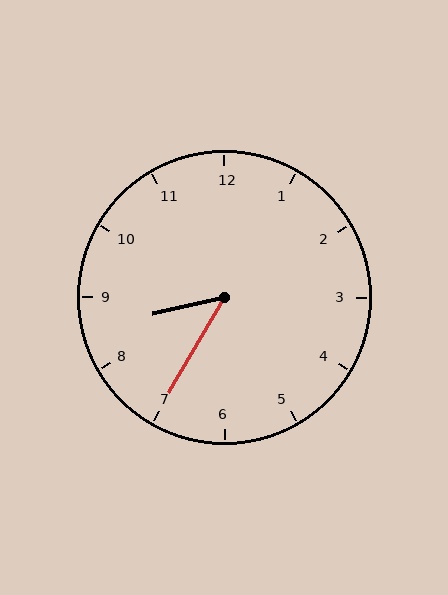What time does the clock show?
8:35.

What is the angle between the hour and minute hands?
Approximately 48 degrees.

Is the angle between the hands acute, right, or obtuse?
It is acute.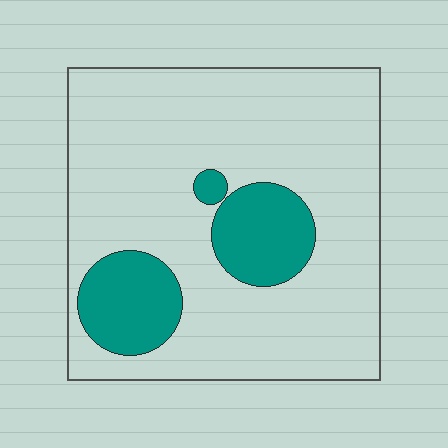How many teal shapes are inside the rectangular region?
3.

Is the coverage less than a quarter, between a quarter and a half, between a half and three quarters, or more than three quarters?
Less than a quarter.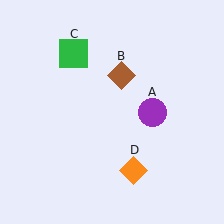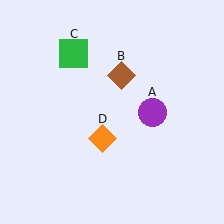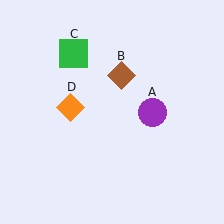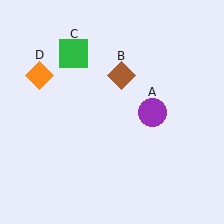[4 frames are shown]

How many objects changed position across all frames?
1 object changed position: orange diamond (object D).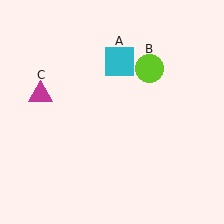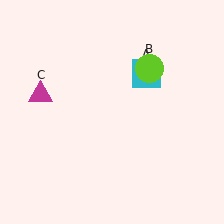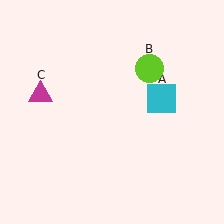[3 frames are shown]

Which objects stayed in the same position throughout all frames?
Lime circle (object B) and magenta triangle (object C) remained stationary.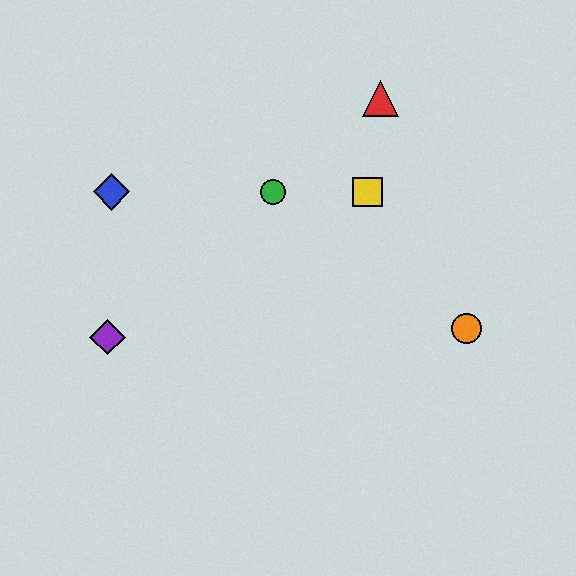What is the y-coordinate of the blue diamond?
The blue diamond is at y≈192.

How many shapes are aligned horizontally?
3 shapes (the blue diamond, the green circle, the yellow square) are aligned horizontally.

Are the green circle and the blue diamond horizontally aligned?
Yes, both are at y≈192.